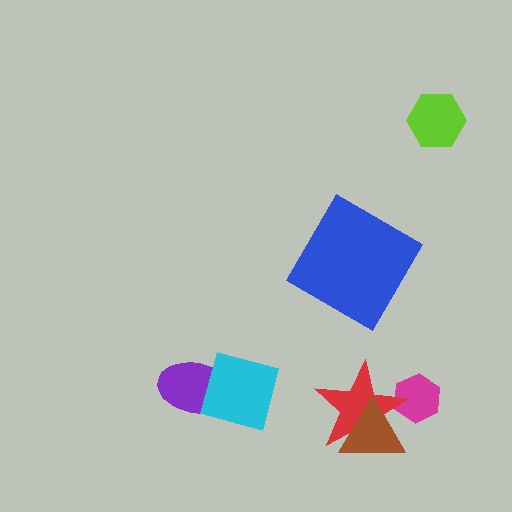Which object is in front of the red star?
The brown triangle is in front of the red star.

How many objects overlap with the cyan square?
1 object overlaps with the cyan square.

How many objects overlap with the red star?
2 objects overlap with the red star.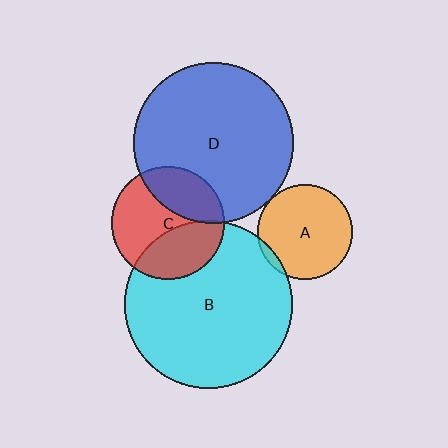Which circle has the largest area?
Circle B (cyan).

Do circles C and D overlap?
Yes.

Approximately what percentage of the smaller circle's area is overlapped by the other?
Approximately 30%.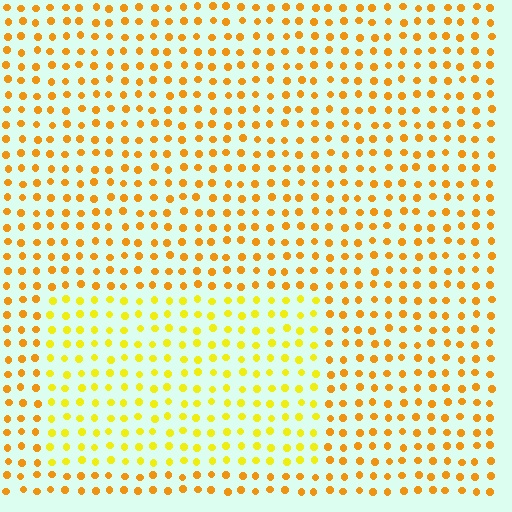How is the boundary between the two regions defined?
The boundary is defined purely by a slight shift in hue (about 25 degrees). Spacing, size, and orientation are identical on both sides.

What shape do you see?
I see a rectangle.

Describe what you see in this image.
The image is filled with small orange elements in a uniform arrangement. A rectangle-shaped region is visible where the elements are tinted to a slightly different hue, forming a subtle color boundary.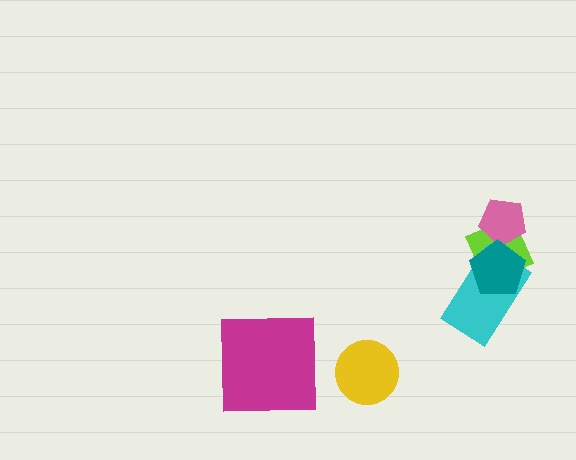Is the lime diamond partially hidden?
Yes, it is partially covered by another shape.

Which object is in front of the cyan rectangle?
The teal pentagon is in front of the cyan rectangle.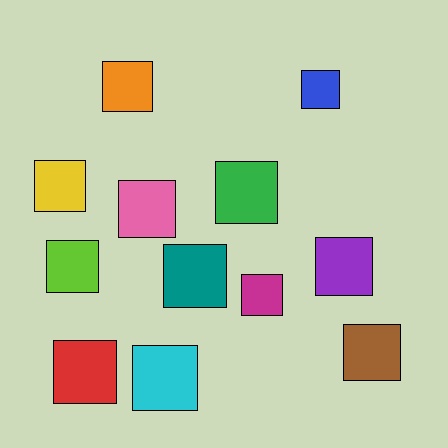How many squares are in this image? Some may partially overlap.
There are 12 squares.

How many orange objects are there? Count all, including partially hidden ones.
There is 1 orange object.